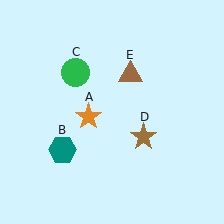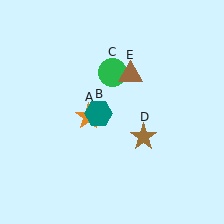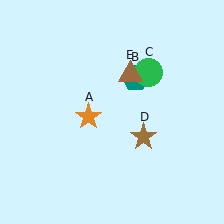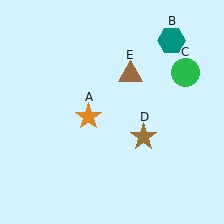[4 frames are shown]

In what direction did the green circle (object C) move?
The green circle (object C) moved right.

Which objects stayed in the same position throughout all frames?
Orange star (object A) and brown star (object D) and brown triangle (object E) remained stationary.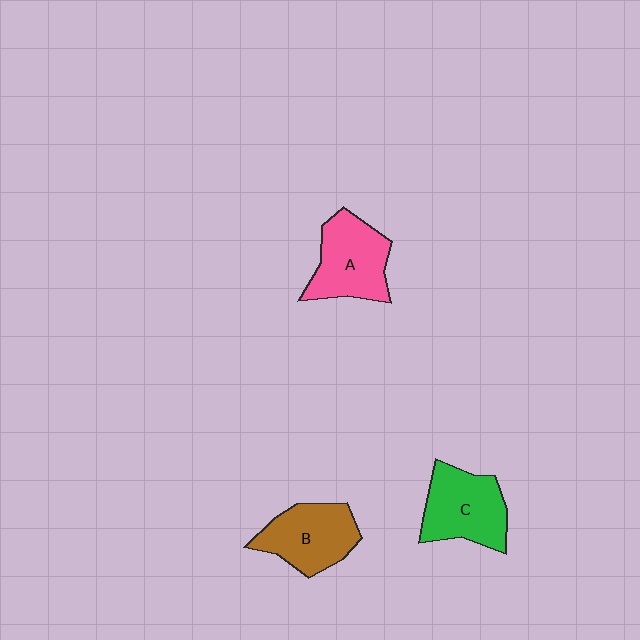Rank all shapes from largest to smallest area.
From largest to smallest: C (green), A (pink), B (brown).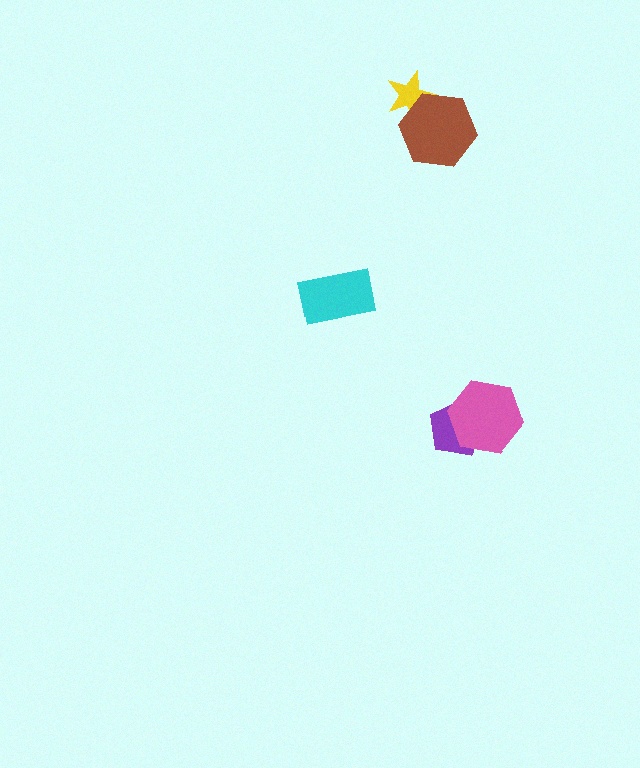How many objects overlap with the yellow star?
1 object overlaps with the yellow star.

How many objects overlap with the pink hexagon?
1 object overlaps with the pink hexagon.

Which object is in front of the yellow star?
The brown hexagon is in front of the yellow star.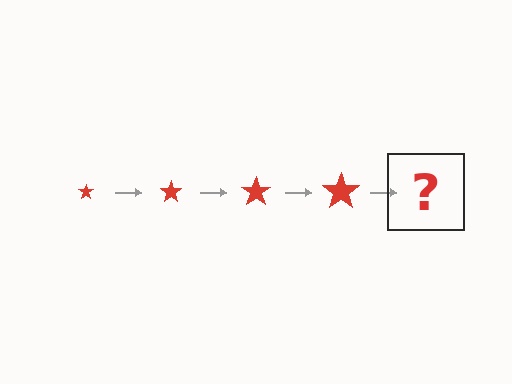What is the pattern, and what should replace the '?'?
The pattern is that the star gets progressively larger each step. The '?' should be a red star, larger than the previous one.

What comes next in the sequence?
The next element should be a red star, larger than the previous one.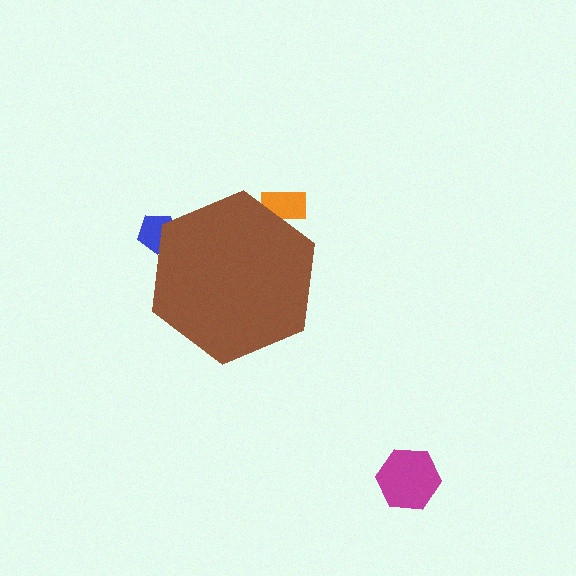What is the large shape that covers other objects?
A brown hexagon.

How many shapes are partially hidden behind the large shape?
2 shapes are partially hidden.